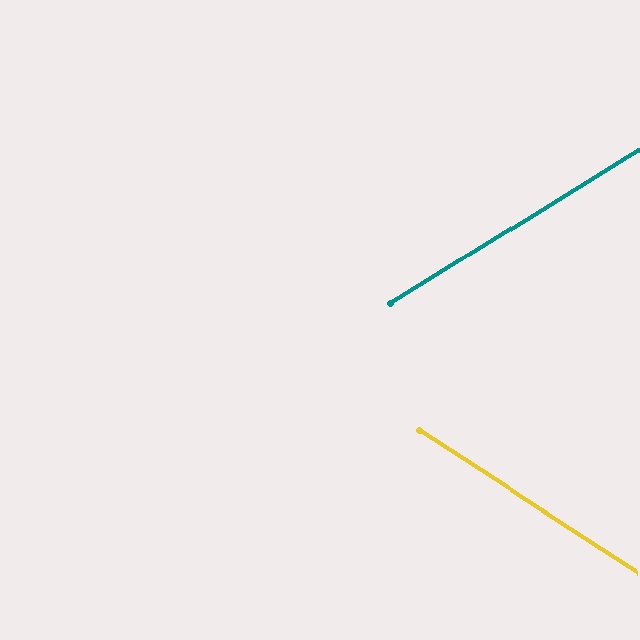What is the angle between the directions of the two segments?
Approximately 65 degrees.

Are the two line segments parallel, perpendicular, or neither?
Neither parallel nor perpendicular — they differ by about 65°.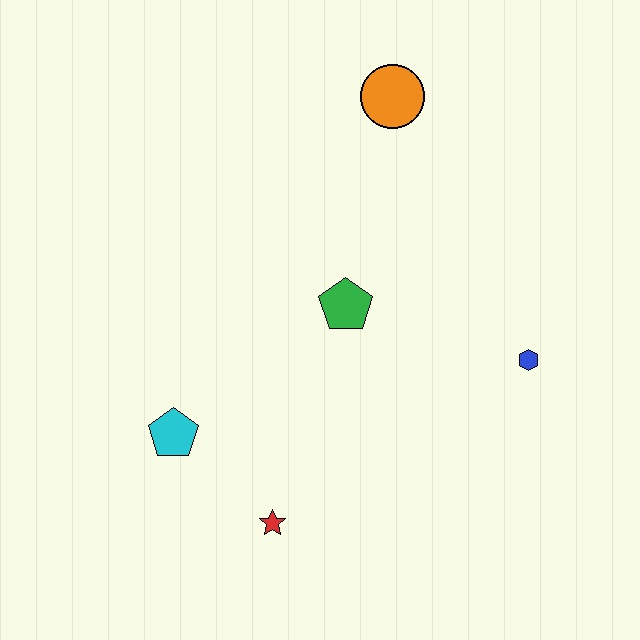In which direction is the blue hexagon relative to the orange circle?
The blue hexagon is below the orange circle.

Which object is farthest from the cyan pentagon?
The orange circle is farthest from the cyan pentagon.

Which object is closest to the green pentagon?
The blue hexagon is closest to the green pentagon.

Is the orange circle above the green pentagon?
Yes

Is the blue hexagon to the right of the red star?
Yes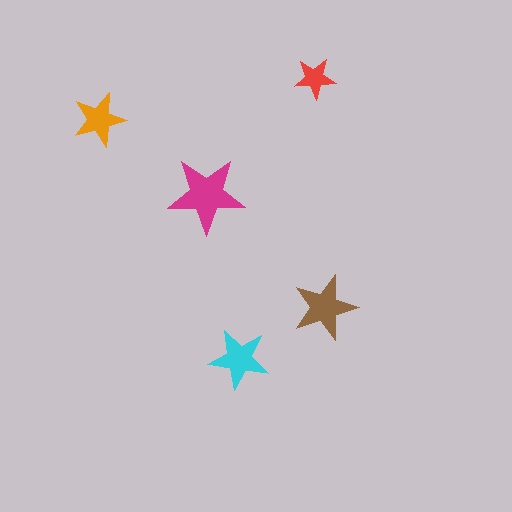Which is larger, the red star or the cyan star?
The cyan one.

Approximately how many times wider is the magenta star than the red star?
About 2 times wider.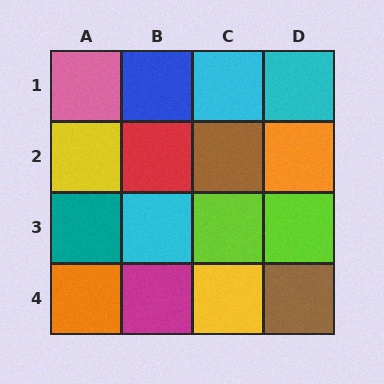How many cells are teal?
1 cell is teal.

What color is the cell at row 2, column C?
Brown.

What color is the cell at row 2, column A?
Yellow.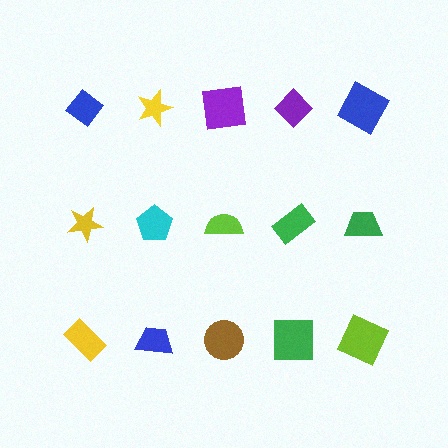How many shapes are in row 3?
5 shapes.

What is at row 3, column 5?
A lime square.